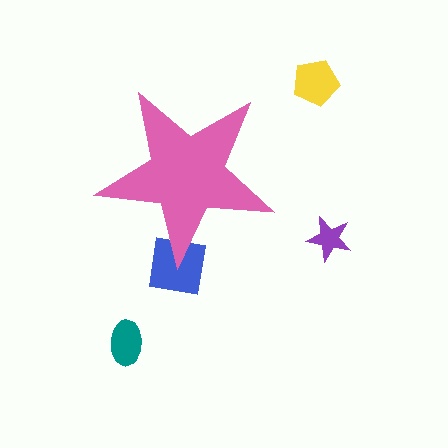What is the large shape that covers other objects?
A pink star.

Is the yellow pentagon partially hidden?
No, the yellow pentagon is fully visible.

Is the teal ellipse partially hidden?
No, the teal ellipse is fully visible.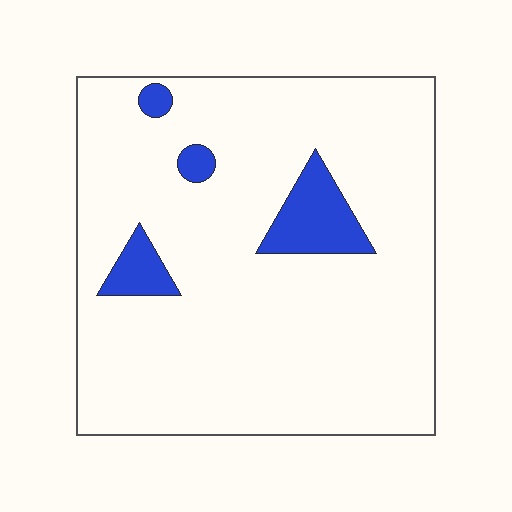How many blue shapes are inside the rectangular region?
4.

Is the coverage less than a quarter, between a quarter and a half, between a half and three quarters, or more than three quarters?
Less than a quarter.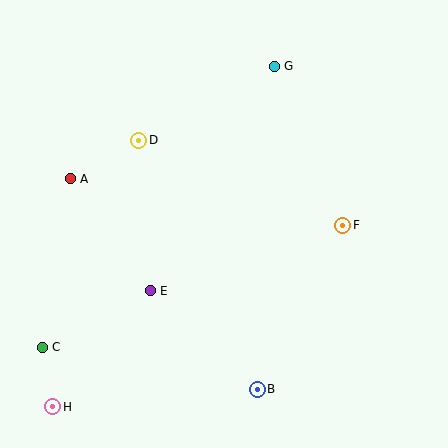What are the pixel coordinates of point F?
Point F is at (343, 225).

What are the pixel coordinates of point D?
Point D is at (139, 140).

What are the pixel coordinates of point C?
Point C is at (42, 347).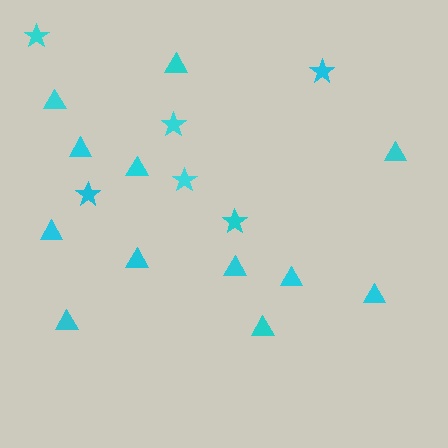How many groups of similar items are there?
There are 2 groups: one group of stars (6) and one group of triangles (12).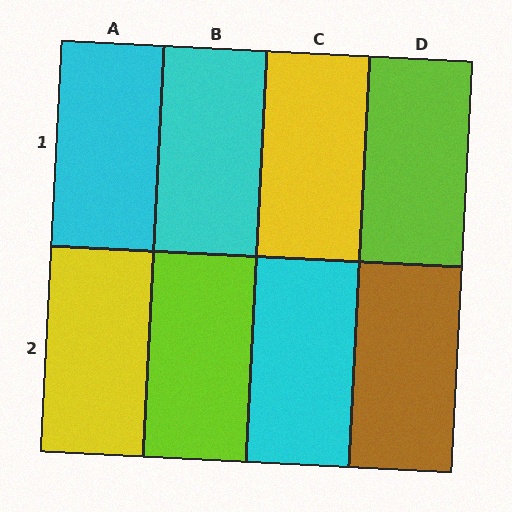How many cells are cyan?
3 cells are cyan.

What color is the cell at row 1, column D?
Lime.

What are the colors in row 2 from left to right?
Yellow, lime, cyan, brown.